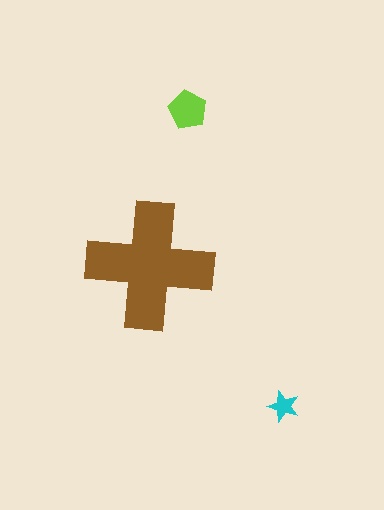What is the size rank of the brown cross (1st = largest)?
1st.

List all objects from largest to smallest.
The brown cross, the lime pentagon, the cyan star.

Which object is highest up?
The lime pentagon is topmost.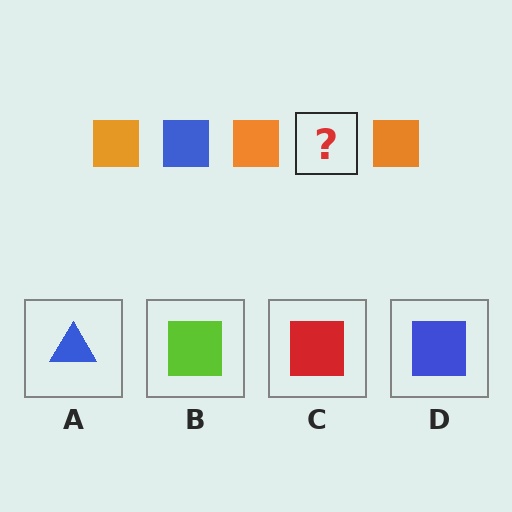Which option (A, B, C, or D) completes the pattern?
D.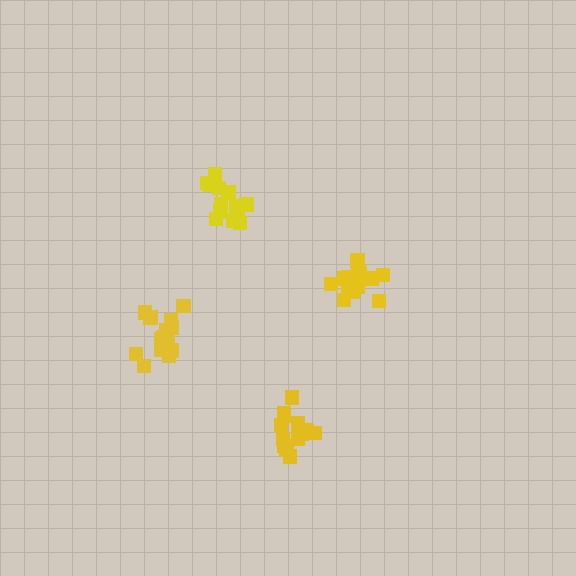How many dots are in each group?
Group 1: 13 dots, Group 2: 15 dots, Group 3: 14 dots, Group 4: 18 dots (60 total).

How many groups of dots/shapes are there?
There are 4 groups.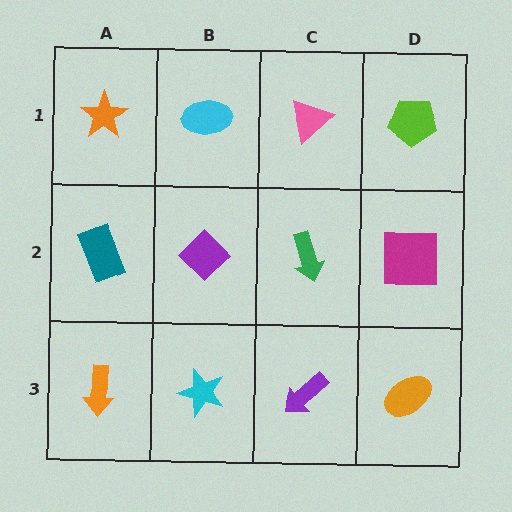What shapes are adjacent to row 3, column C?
A green arrow (row 2, column C), a cyan star (row 3, column B), an orange ellipse (row 3, column D).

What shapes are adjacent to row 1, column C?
A green arrow (row 2, column C), a cyan ellipse (row 1, column B), a lime pentagon (row 1, column D).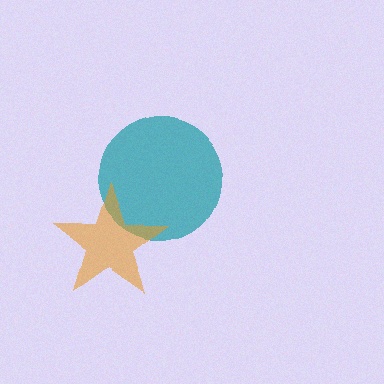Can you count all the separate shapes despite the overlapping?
Yes, there are 2 separate shapes.